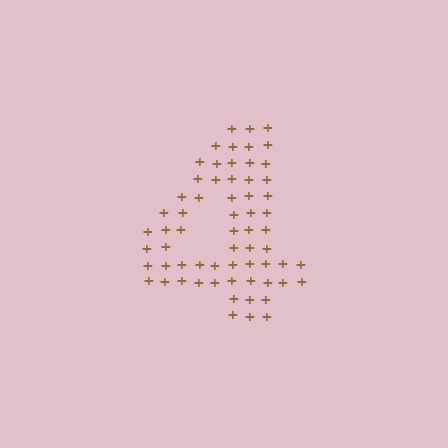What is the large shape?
The large shape is the digit 4.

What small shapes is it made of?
It is made of small plus signs.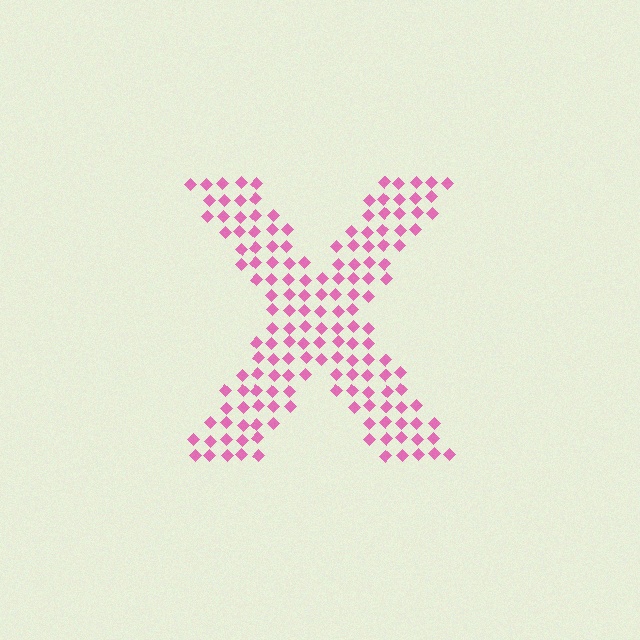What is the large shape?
The large shape is the letter X.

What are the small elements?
The small elements are diamonds.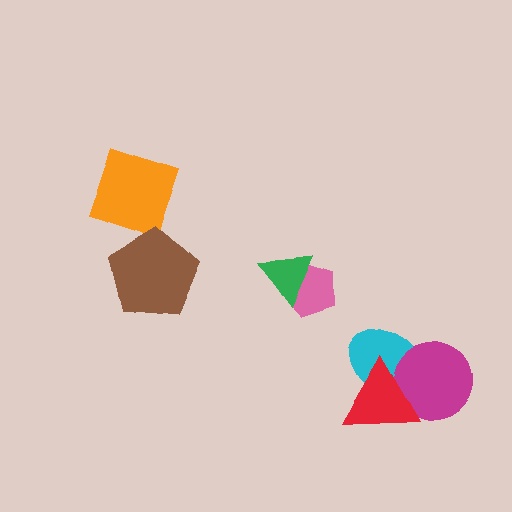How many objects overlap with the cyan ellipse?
2 objects overlap with the cyan ellipse.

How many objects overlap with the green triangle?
1 object overlaps with the green triangle.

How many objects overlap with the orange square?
0 objects overlap with the orange square.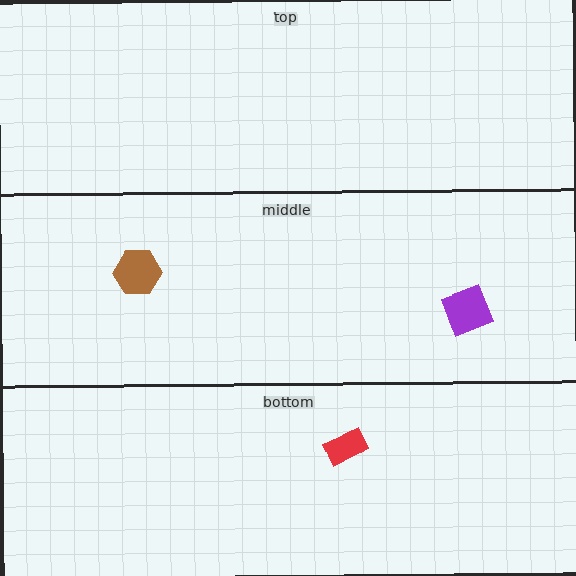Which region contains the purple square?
The middle region.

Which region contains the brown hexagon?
The middle region.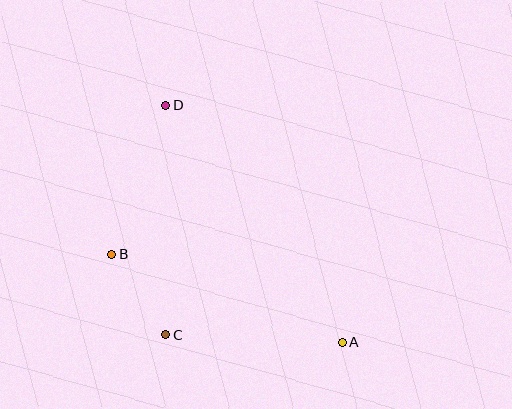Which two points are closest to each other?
Points B and C are closest to each other.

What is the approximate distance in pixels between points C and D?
The distance between C and D is approximately 230 pixels.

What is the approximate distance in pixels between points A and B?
The distance between A and B is approximately 246 pixels.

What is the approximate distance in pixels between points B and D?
The distance between B and D is approximately 159 pixels.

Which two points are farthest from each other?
Points A and D are farthest from each other.